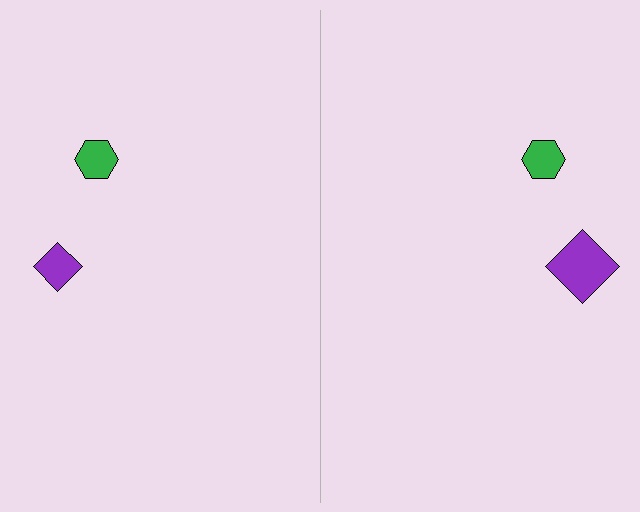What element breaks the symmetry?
The purple diamond on the right side has a different size than its mirror counterpart.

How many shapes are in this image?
There are 4 shapes in this image.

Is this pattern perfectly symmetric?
No, the pattern is not perfectly symmetric. The purple diamond on the right side has a different size than its mirror counterpart.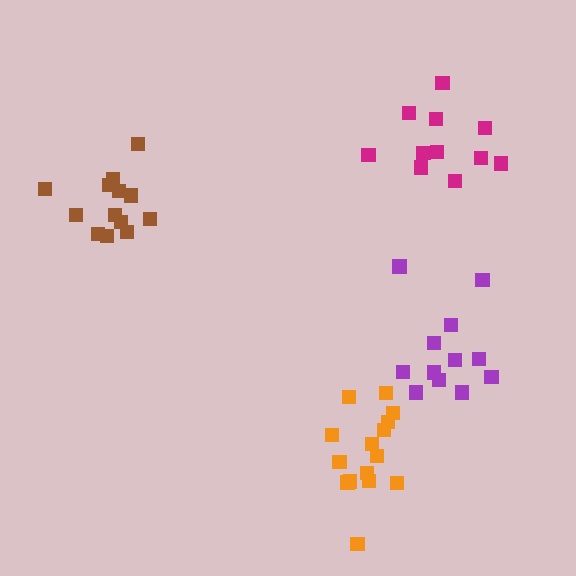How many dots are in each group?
Group 1: 13 dots, Group 2: 12 dots, Group 3: 15 dots, Group 4: 11 dots (51 total).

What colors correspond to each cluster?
The clusters are colored: brown, purple, orange, magenta.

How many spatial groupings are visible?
There are 4 spatial groupings.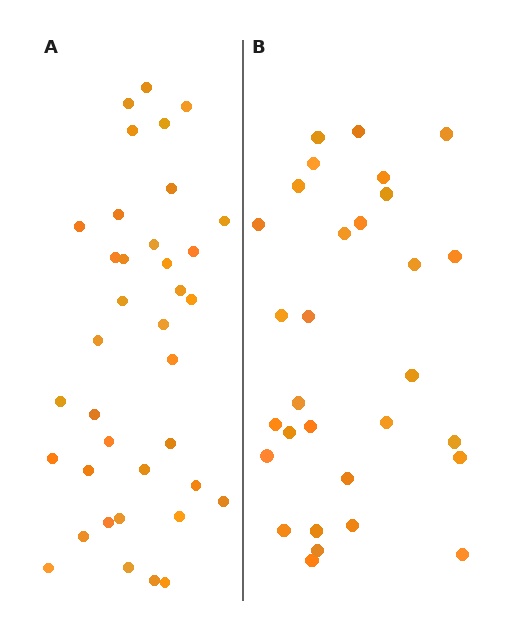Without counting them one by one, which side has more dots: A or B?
Region A (the left region) has more dots.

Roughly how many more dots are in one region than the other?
Region A has roughly 8 or so more dots than region B.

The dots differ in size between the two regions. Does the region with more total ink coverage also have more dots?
No. Region B has more total ink coverage because its dots are larger, but region A actually contains more individual dots. Total area can be misleading — the number of items is what matters here.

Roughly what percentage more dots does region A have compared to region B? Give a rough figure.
About 25% more.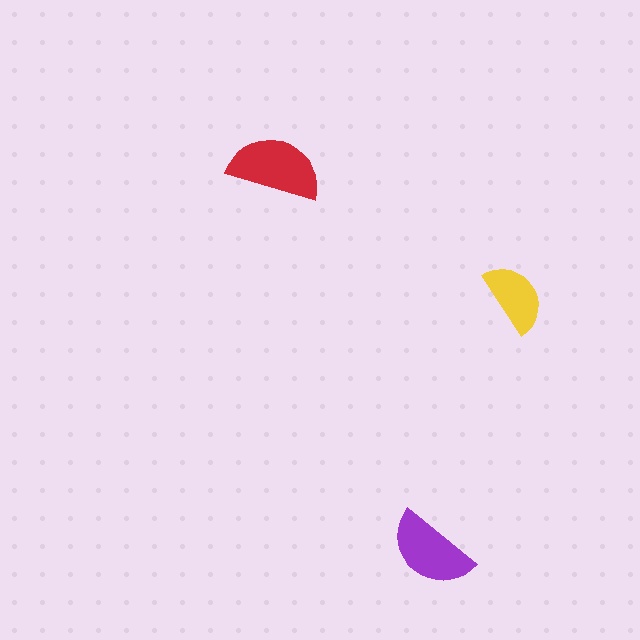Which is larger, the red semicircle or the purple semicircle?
The red one.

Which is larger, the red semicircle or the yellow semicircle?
The red one.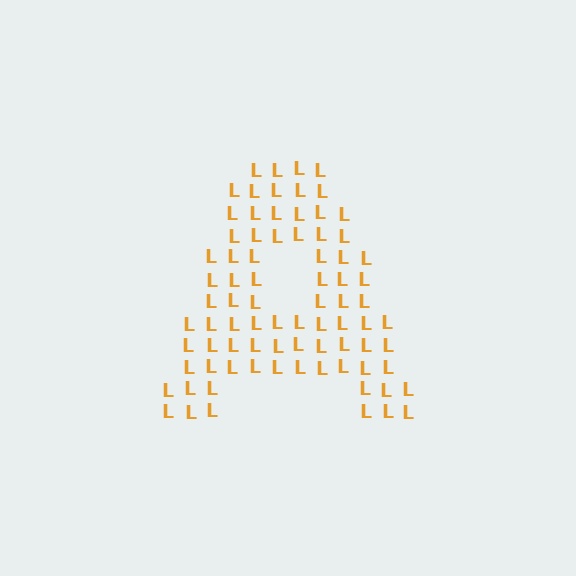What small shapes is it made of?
It is made of small letter L's.